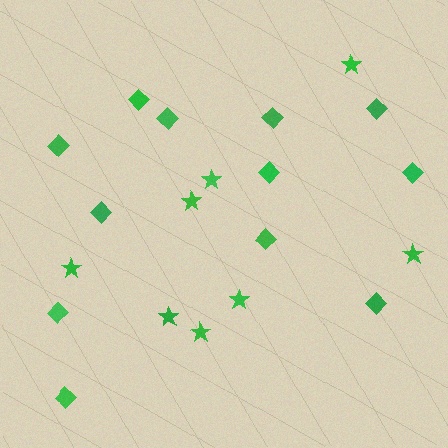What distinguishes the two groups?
There are 2 groups: one group of stars (8) and one group of diamonds (12).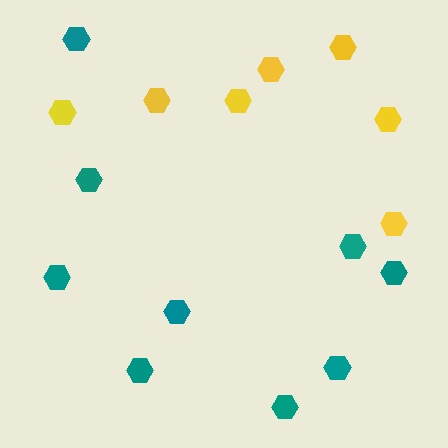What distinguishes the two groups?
There are 2 groups: one group of yellow hexagons (7) and one group of teal hexagons (9).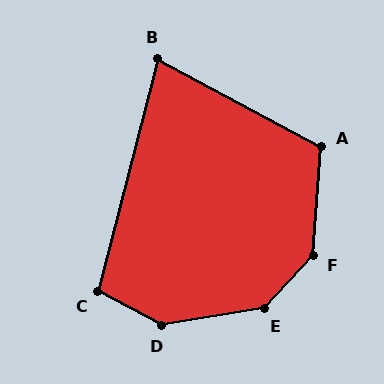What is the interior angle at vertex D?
Approximately 142 degrees (obtuse).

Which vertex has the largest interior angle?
E, at approximately 142 degrees.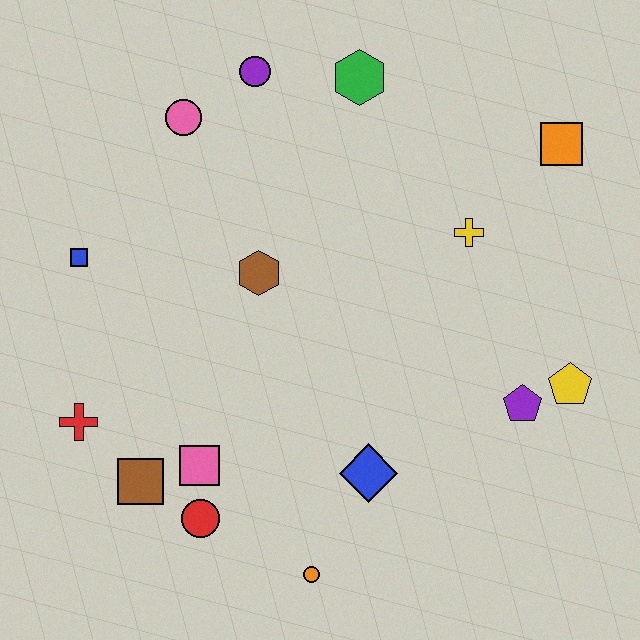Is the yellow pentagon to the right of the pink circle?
Yes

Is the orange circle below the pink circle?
Yes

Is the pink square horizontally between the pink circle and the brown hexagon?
Yes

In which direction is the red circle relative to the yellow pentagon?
The red circle is to the left of the yellow pentagon.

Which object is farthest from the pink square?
The orange square is farthest from the pink square.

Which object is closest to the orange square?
The yellow cross is closest to the orange square.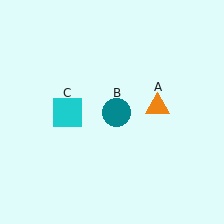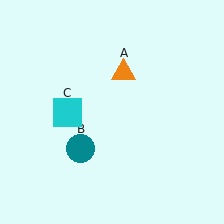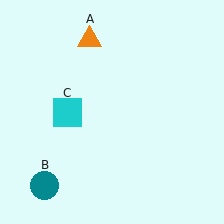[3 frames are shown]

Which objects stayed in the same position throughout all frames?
Cyan square (object C) remained stationary.